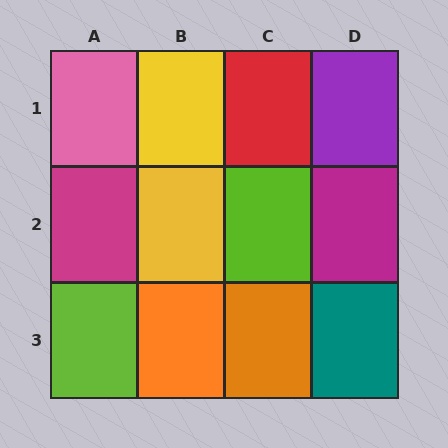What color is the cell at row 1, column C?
Red.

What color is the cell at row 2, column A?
Magenta.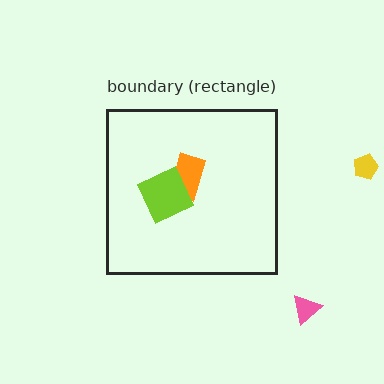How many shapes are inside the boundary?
2 inside, 2 outside.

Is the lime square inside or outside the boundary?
Inside.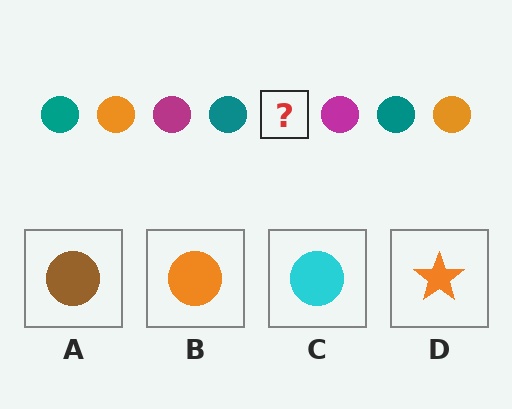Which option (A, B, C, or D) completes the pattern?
B.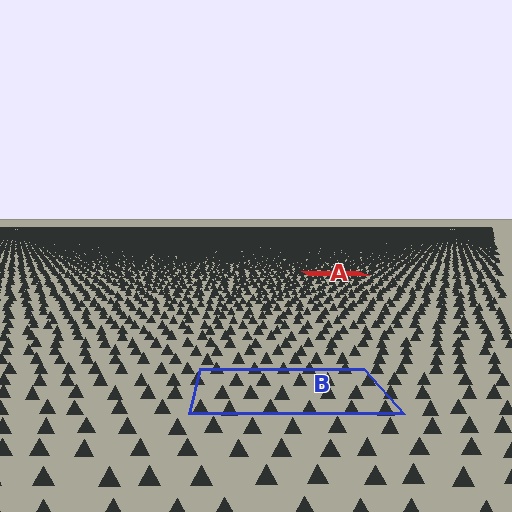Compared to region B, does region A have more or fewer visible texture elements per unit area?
Region A has more texture elements per unit area — they are packed more densely because it is farther away.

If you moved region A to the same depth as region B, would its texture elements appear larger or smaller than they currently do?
They would appear larger. At a closer depth, the same texture elements are projected at a bigger on-screen size.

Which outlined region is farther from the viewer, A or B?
Region A is farther from the viewer — the texture elements inside it appear smaller and more densely packed.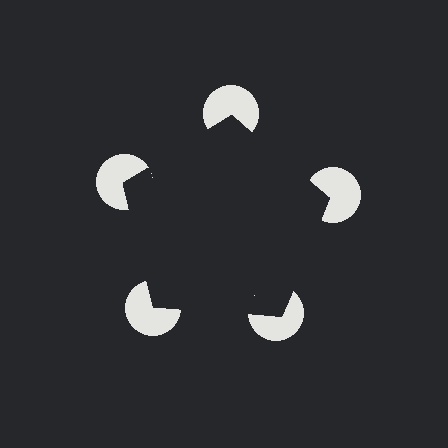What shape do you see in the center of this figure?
An illusory pentagon — its edges are inferred from the aligned wedge cuts in the pac-man discs, not physically drawn.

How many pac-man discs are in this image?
There are 5 — one at each vertex of the illusory pentagon.